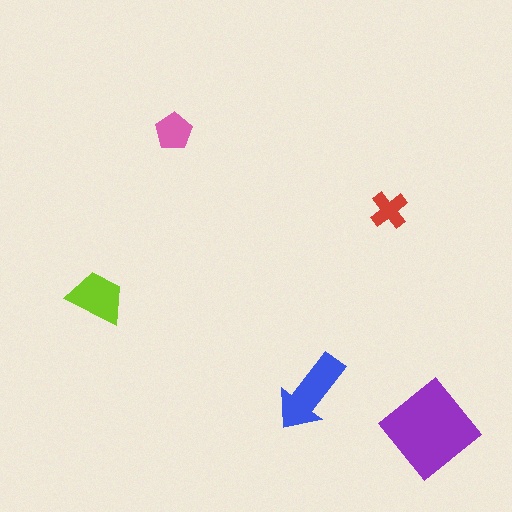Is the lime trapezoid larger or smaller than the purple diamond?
Smaller.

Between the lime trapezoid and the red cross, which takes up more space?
The lime trapezoid.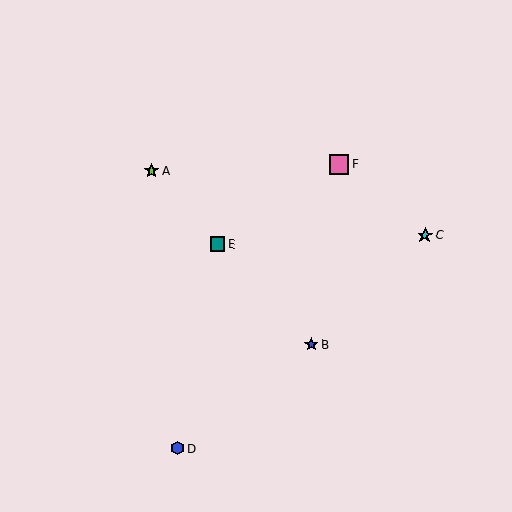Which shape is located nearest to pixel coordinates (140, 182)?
The lime star (labeled A) at (151, 170) is nearest to that location.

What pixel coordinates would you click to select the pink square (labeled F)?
Click at (339, 164) to select the pink square F.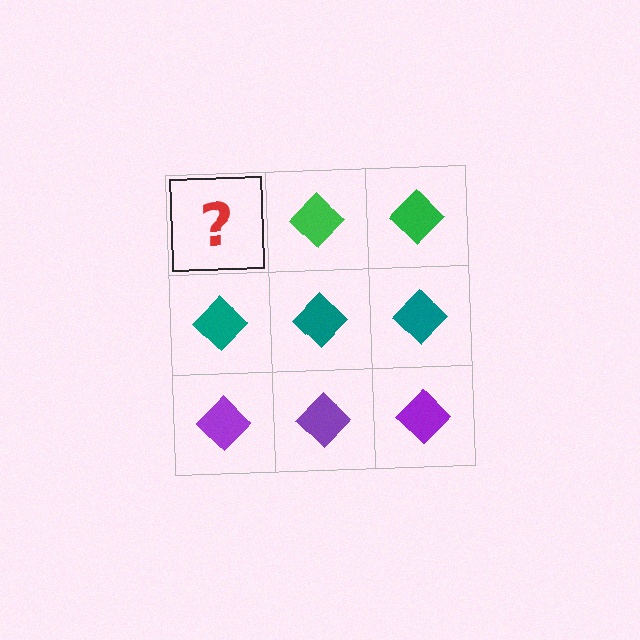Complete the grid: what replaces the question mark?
The question mark should be replaced with a green diamond.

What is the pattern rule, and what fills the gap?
The rule is that each row has a consistent color. The gap should be filled with a green diamond.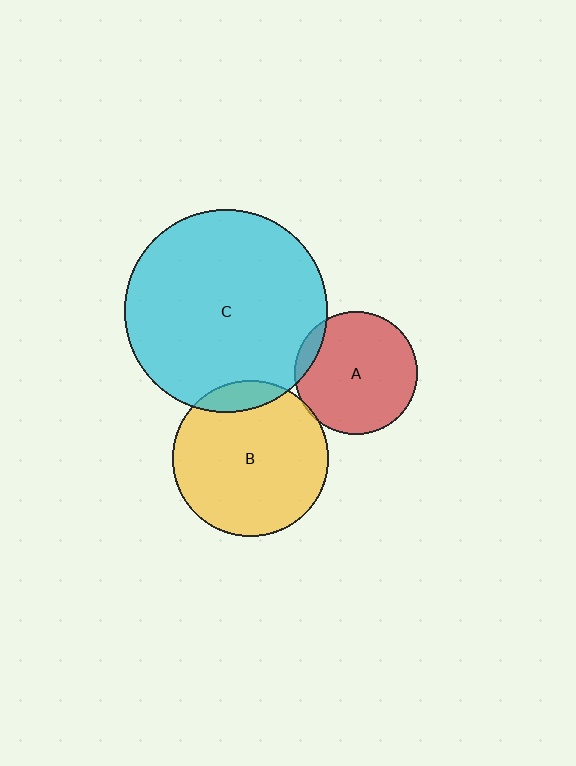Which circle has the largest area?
Circle C (cyan).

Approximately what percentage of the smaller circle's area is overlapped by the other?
Approximately 5%.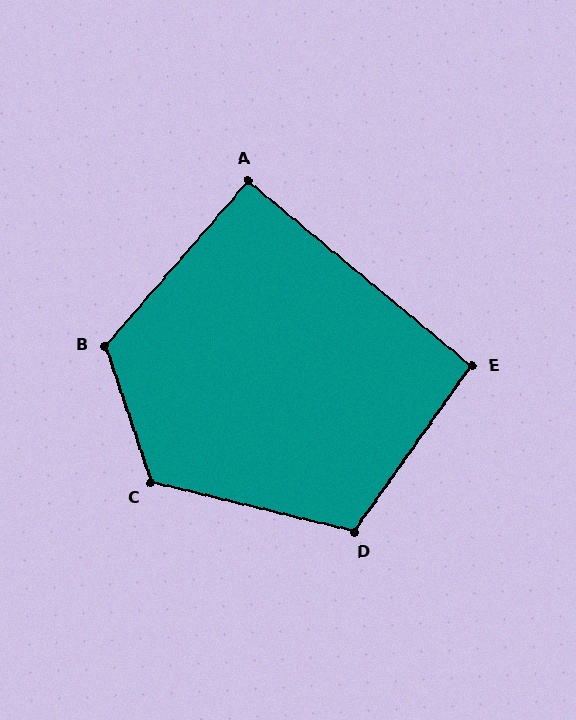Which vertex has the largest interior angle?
C, at approximately 122 degrees.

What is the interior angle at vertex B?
Approximately 120 degrees (obtuse).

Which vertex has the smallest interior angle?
A, at approximately 91 degrees.